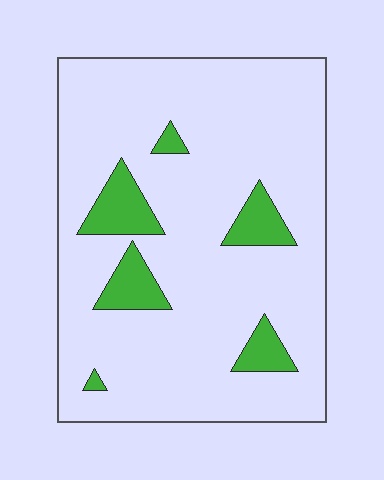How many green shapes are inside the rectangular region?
6.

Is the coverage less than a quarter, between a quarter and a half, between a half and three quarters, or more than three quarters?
Less than a quarter.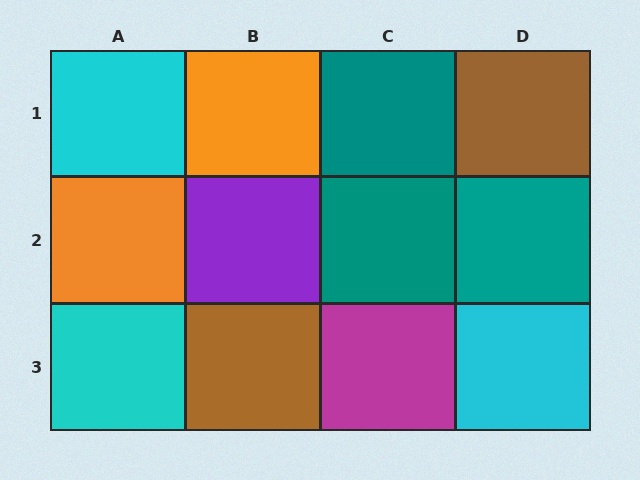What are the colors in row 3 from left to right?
Cyan, brown, magenta, cyan.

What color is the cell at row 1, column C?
Teal.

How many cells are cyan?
3 cells are cyan.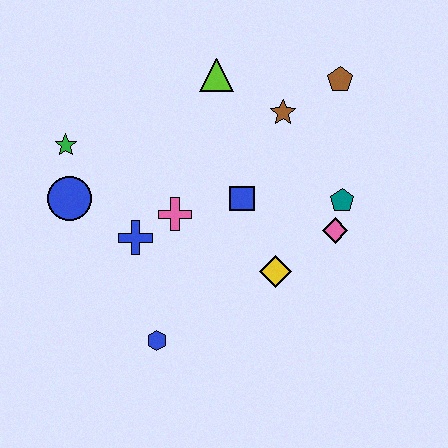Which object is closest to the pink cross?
The blue cross is closest to the pink cross.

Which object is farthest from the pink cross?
The brown pentagon is farthest from the pink cross.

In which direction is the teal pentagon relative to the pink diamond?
The teal pentagon is above the pink diamond.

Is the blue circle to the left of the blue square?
Yes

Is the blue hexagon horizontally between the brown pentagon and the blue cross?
Yes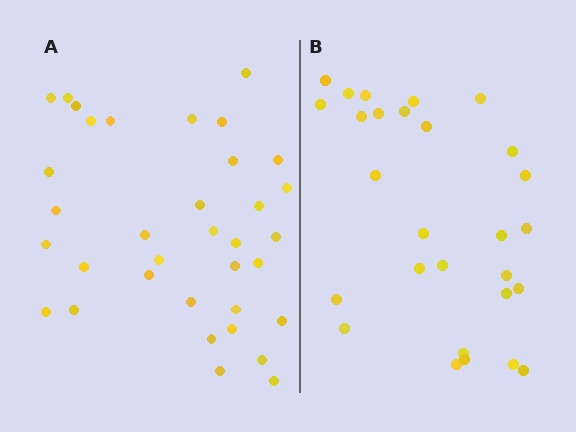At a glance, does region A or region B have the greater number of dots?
Region A (the left region) has more dots.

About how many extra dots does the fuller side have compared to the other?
Region A has roughly 8 or so more dots than region B.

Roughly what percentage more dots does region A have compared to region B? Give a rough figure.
About 25% more.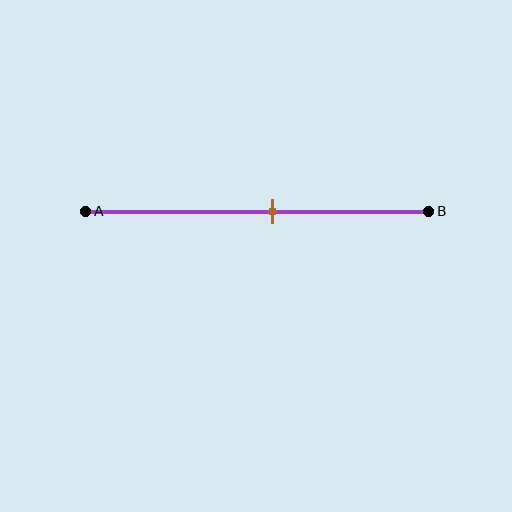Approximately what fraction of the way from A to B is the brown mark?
The brown mark is approximately 55% of the way from A to B.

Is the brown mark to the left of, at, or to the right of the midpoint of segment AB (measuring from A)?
The brown mark is to the right of the midpoint of segment AB.